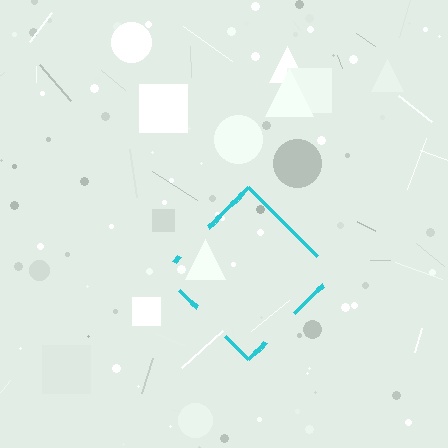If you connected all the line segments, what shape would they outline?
They would outline a diamond.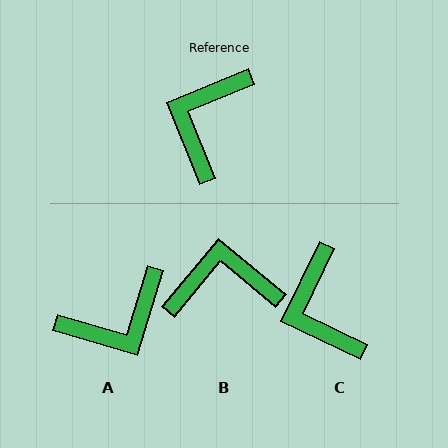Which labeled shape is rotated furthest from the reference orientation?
A, about 141 degrees away.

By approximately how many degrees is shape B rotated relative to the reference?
Approximately 62 degrees clockwise.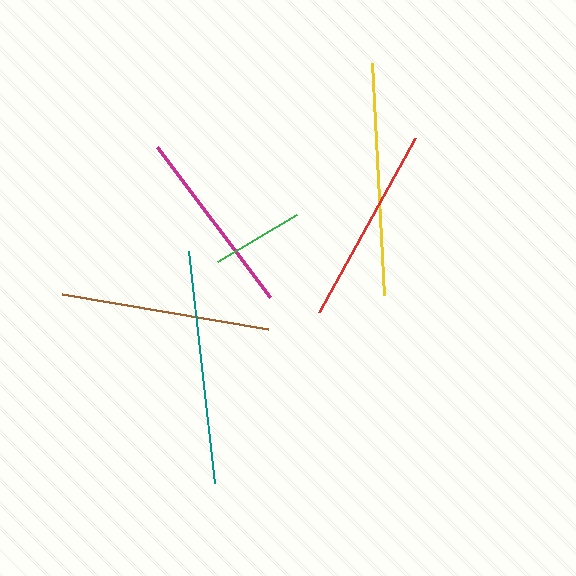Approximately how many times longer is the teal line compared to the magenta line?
The teal line is approximately 1.2 times the length of the magenta line.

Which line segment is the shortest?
The green line is the shortest at approximately 92 pixels.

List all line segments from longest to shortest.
From longest to shortest: teal, yellow, brown, red, magenta, green.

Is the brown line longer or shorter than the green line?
The brown line is longer than the green line.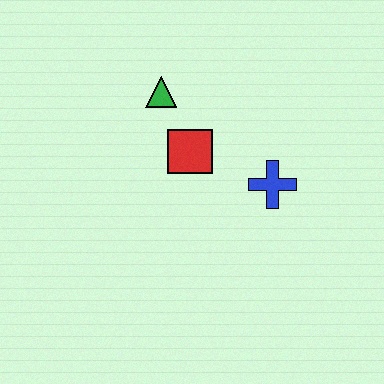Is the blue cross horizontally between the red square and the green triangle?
No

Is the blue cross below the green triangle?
Yes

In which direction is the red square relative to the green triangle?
The red square is below the green triangle.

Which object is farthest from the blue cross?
The green triangle is farthest from the blue cross.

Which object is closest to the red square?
The green triangle is closest to the red square.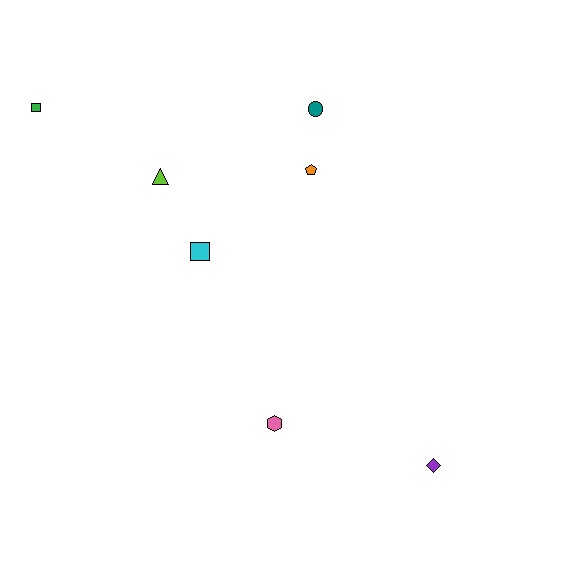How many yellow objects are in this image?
There are no yellow objects.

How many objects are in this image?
There are 7 objects.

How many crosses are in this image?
There are no crosses.